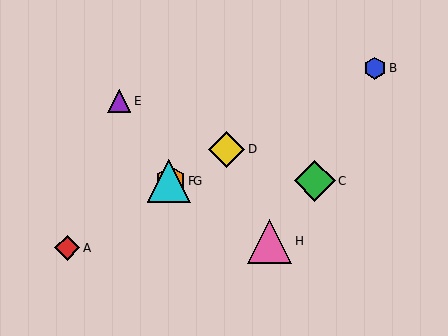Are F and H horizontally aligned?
No, F is at y≈181 and H is at y≈241.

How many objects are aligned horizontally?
3 objects (C, F, G) are aligned horizontally.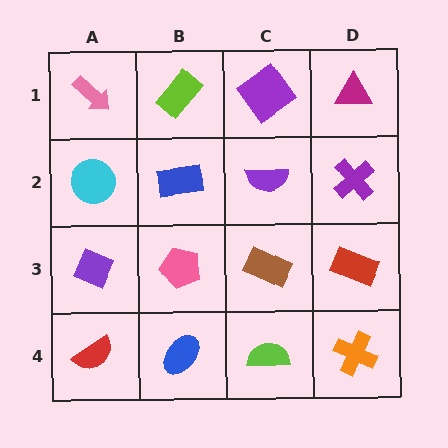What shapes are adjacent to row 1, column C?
A purple semicircle (row 2, column C), a lime rectangle (row 1, column B), a magenta triangle (row 1, column D).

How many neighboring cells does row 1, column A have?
2.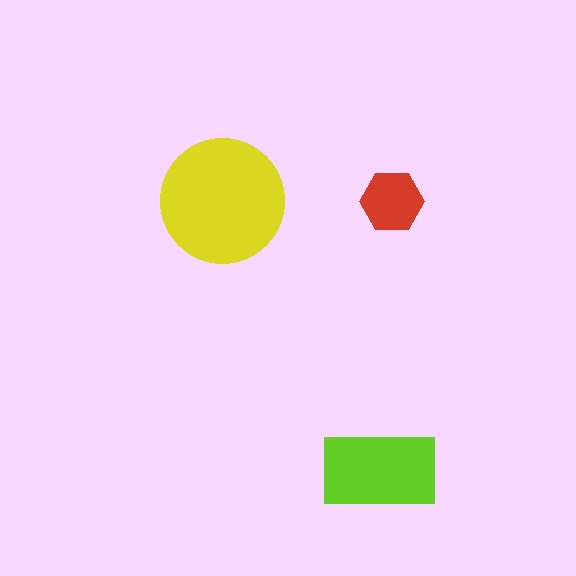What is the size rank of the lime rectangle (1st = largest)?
2nd.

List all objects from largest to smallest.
The yellow circle, the lime rectangle, the red hexagon.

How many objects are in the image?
There are 3 objects in the image.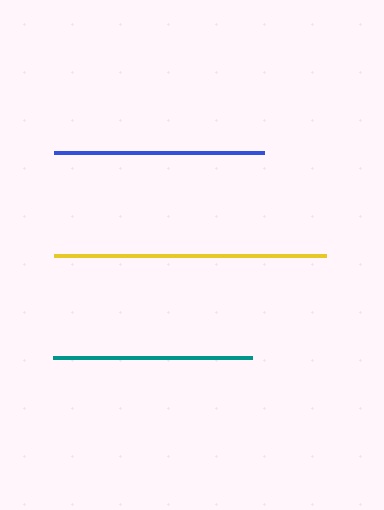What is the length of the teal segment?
The teal segment is approximately 199 pixels long.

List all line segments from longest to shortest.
From longest to shortest: yellow, blue, teal.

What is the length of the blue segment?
The blue segment is approximately 210 pixels long.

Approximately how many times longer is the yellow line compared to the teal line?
The yellow line is approximately 1.4 times the length of the teal line.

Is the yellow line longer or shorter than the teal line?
The yellow line is longer than the teal line.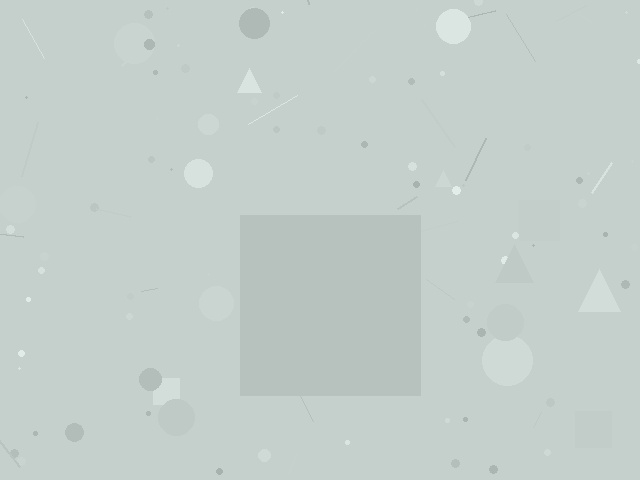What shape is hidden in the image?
A square is hidden in the image.